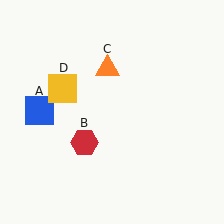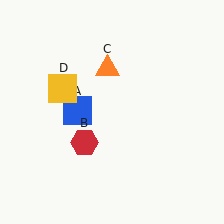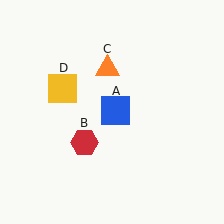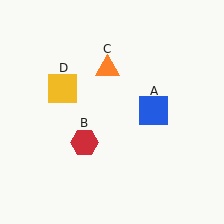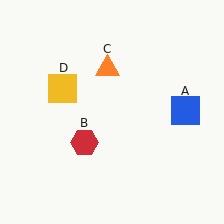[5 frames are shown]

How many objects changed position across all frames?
1 object changed position: blue square (object A).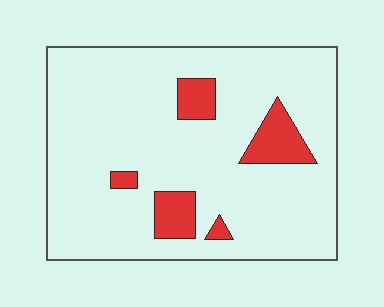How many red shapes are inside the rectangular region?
5.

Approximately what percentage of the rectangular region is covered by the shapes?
Approximately 10%.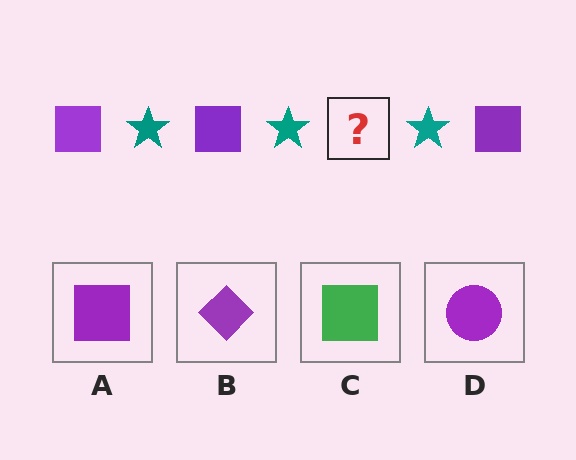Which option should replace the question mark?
Option A.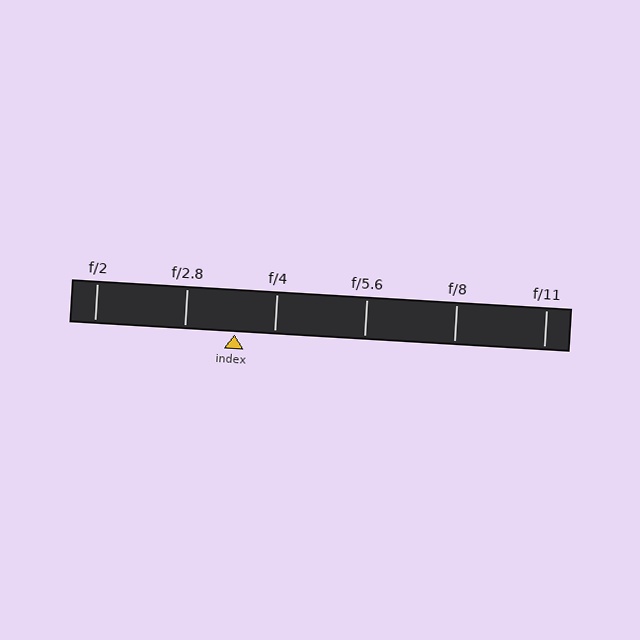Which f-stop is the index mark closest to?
The index mark is closest to f/4.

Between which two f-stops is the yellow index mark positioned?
The index mark is between f/2.8 and f/4.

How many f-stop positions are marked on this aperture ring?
There are 6 f-stop positions marked.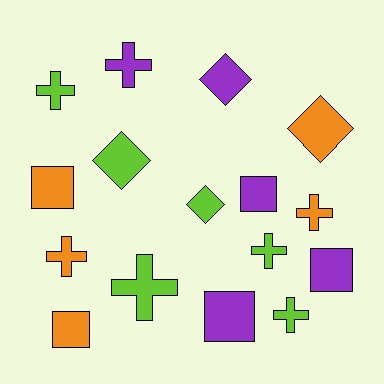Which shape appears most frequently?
Cross, with 7 objects.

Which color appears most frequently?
Lime, with 6 objects.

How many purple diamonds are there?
There is 1 purple diamond.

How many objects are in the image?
There are 16 objects.